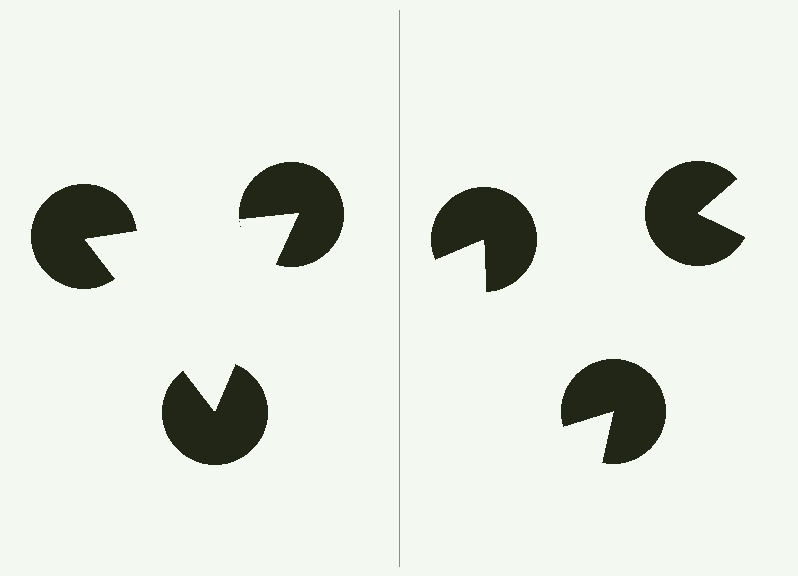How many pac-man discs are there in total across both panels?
6 — 3 on each side.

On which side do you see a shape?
An illusory triangle appears on the left side. On the right side the wedge cuts are rotated, so no coherent shape forms.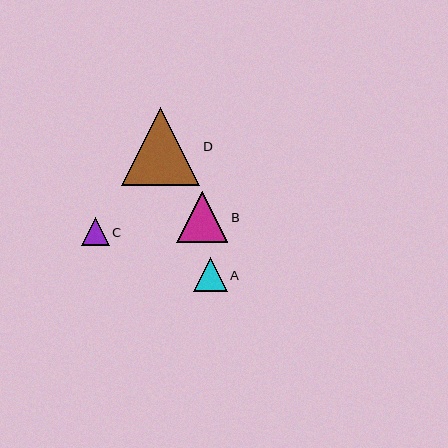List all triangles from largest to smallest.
From largest to smallest: D, B, A, C.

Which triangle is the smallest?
Triangle C is the smallest with a size of approximately 27 pixels.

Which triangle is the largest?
Triangle D is the largest with a size of approximately 78 pixels.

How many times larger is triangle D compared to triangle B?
Triangle D is approximately 1.5 times the size of triangle B.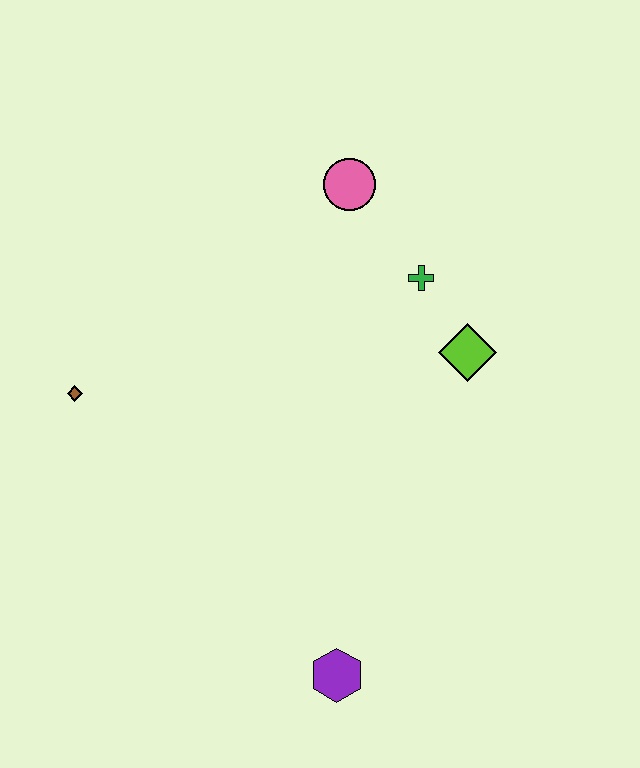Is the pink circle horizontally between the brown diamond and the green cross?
Yes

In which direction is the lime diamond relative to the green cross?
The lime diamond is below the green cross.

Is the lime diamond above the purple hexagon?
Yes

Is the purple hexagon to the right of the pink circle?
No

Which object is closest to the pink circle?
The green cross is closest to the pink circle.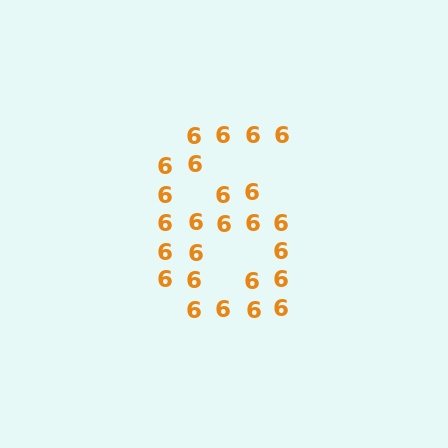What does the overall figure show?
The overall figure shows the digit 6.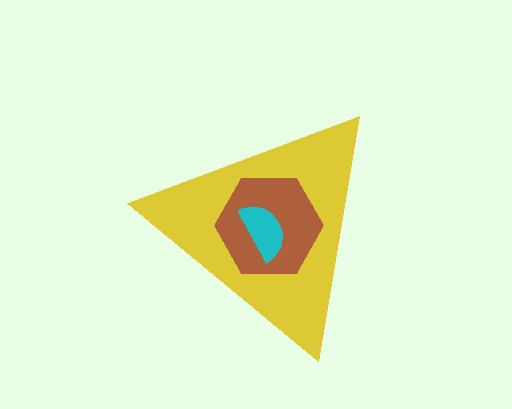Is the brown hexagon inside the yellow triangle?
Yes.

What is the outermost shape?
The yellow triangle.